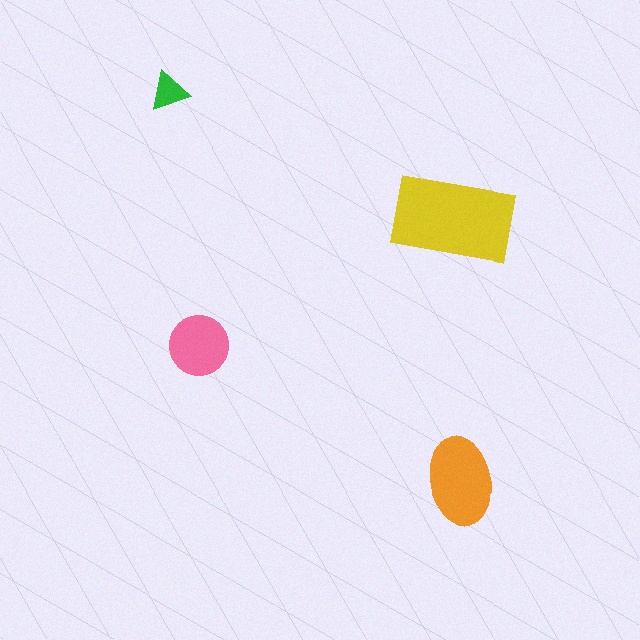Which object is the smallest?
The green triangle.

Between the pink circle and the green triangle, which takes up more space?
The pink circle.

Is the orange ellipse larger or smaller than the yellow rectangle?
Smaller.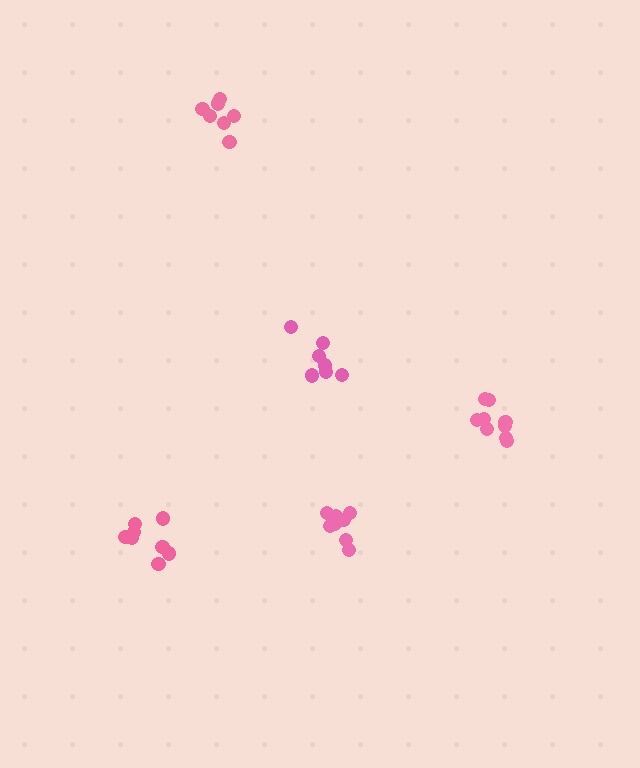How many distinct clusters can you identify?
There are 5 distinct clusters.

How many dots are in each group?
Group 1: 7 dots, Group 2: 8 dots, Group 3: 7 dots, Group 4: 9 dots, Group 5: 9 dots (40 total).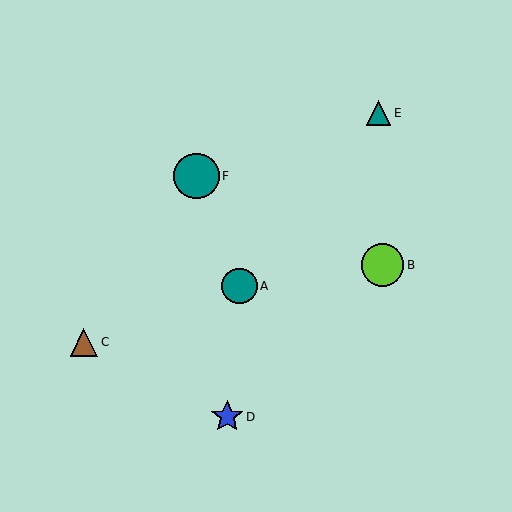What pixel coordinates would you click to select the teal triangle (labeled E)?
Click at (379, 113) to select the teal triangle E.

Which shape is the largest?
The teal circle (labeled F) is the largest.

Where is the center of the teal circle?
The center of the teal circle is at (197, 176).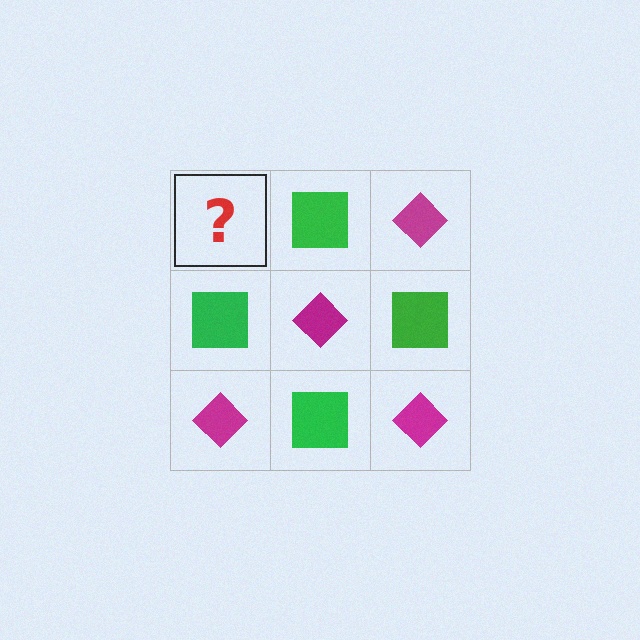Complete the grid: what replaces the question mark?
The question mark should be replaced with a magenta diamond.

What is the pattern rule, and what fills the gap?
The rule is that it alternates magenta diamond and green square in a checkerboard pattern. The gap should be filled with a magenta diamond.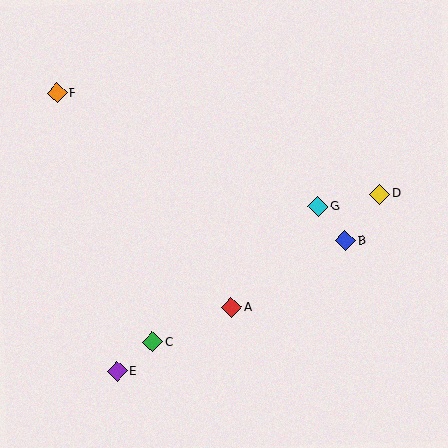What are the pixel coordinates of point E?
Point E is at (117, 371).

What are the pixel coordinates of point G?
Point G is at (318, 207).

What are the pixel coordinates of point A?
Point A is at (231, 307).